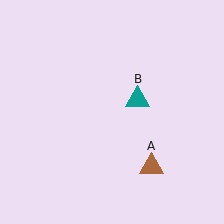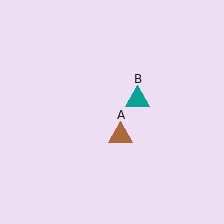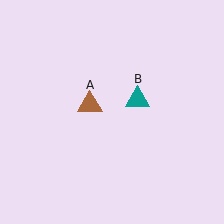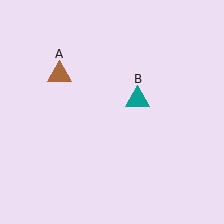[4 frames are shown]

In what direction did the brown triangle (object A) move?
The brown triangle (object A) moved up and to the left.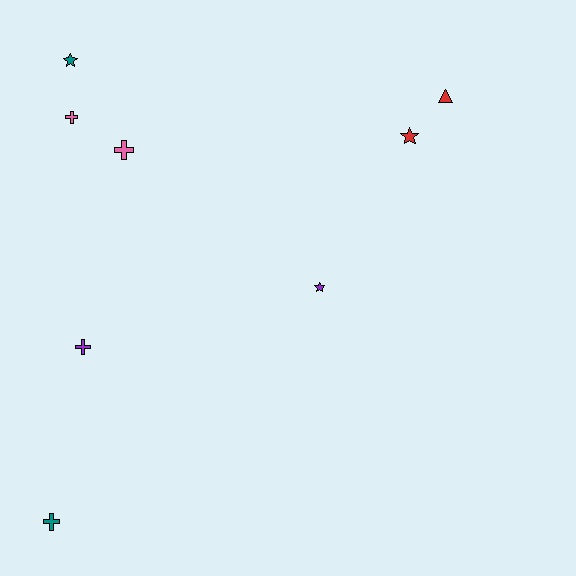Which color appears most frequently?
Teal, with 2 objects.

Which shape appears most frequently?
Cross, with 4 objects.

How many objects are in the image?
There are 8 objects.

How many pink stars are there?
There are no pink stars.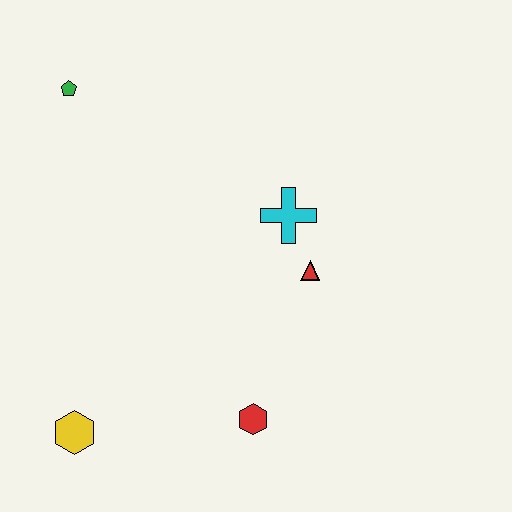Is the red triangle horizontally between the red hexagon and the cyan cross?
No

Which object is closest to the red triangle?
The cyan cross is closest to the red triangle.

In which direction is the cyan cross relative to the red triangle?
The cyan cross is above the red triangle.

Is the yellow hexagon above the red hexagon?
No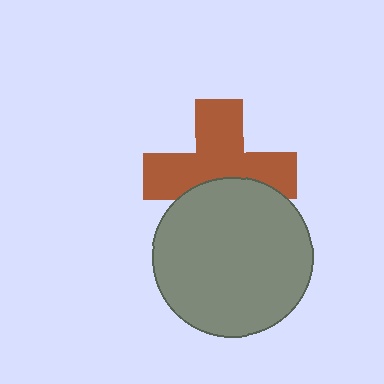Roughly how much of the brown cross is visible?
About half of it is visible (roughly 65%).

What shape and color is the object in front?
The object in front is a gray circle.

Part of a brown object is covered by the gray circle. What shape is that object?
It is a cross.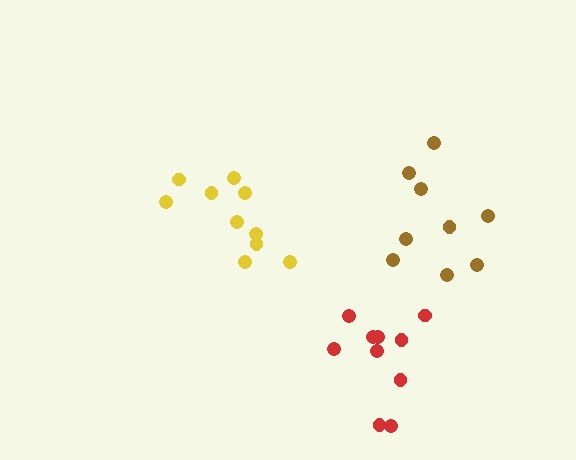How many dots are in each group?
Group 1: 10 dots, Group 2: 9 dots, Group 3: 10 dots (29 total).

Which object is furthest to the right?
The brown cluster is rightmost.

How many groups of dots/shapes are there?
There are 3 groups.